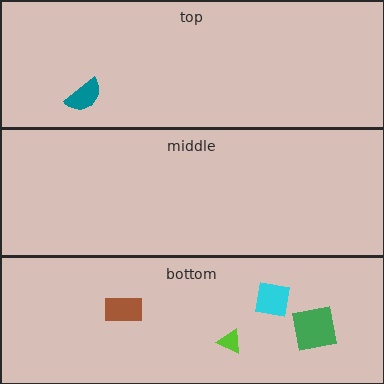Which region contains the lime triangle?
The bottom region.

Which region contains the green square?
The bottom region.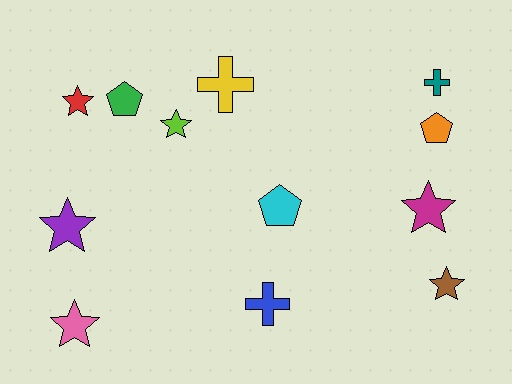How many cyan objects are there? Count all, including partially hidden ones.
There is 1 cyan object.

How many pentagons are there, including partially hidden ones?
There are 3 pentagons.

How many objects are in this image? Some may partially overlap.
There are 12 objects.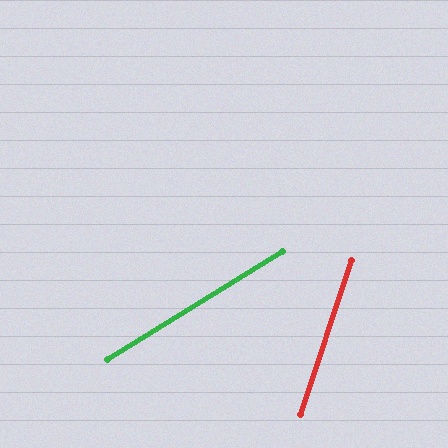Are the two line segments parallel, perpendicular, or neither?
Neither parallel nor perpendicular — they differ by about 40°.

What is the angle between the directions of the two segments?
Approximately 40 degrees.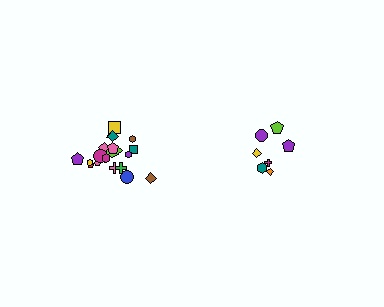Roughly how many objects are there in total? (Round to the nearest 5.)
Roughly 30 objects in total.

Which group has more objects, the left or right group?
The left group.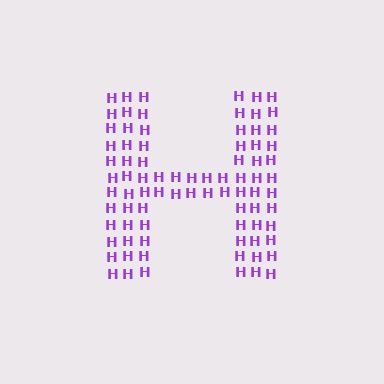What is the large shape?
The large shape is the letter H.